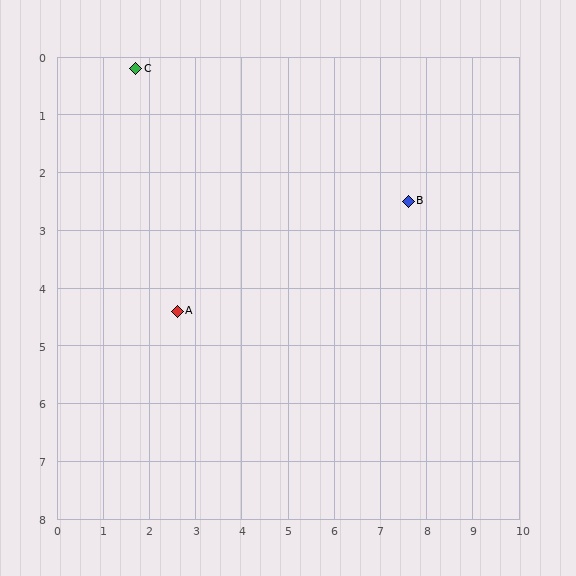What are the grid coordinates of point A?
Point A is at approximately (2.6, 4.4).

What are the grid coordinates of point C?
Point C is at approximately (1.7, 0.2).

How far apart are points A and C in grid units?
Points A and C are about 4.3 grid units apart.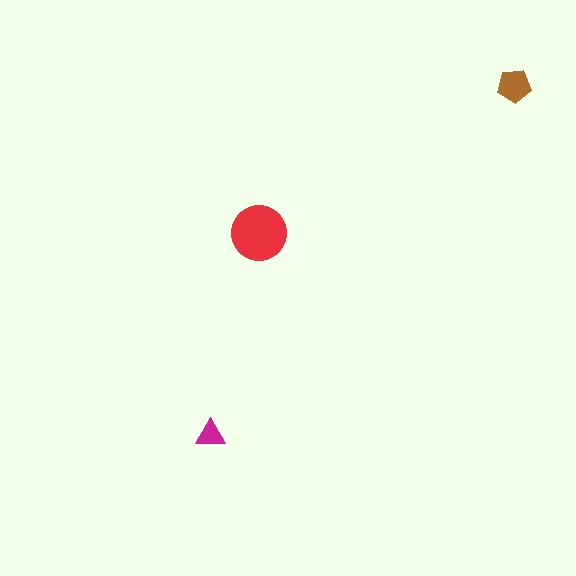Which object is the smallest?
The magenta triangle.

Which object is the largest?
The red circle.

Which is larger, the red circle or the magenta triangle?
The red circle.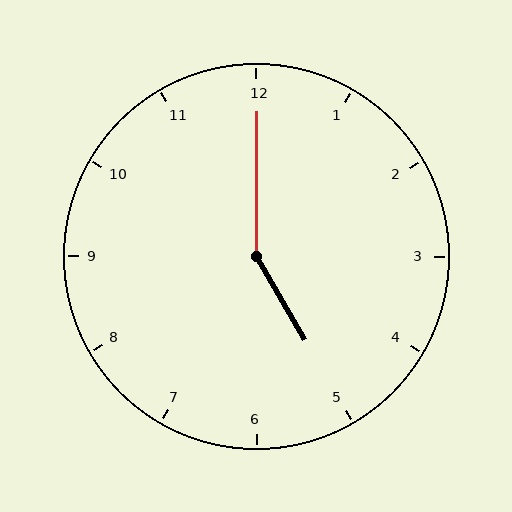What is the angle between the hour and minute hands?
Approximately 150 degrees.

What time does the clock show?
5:00.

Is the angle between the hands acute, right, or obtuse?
It is obtuse.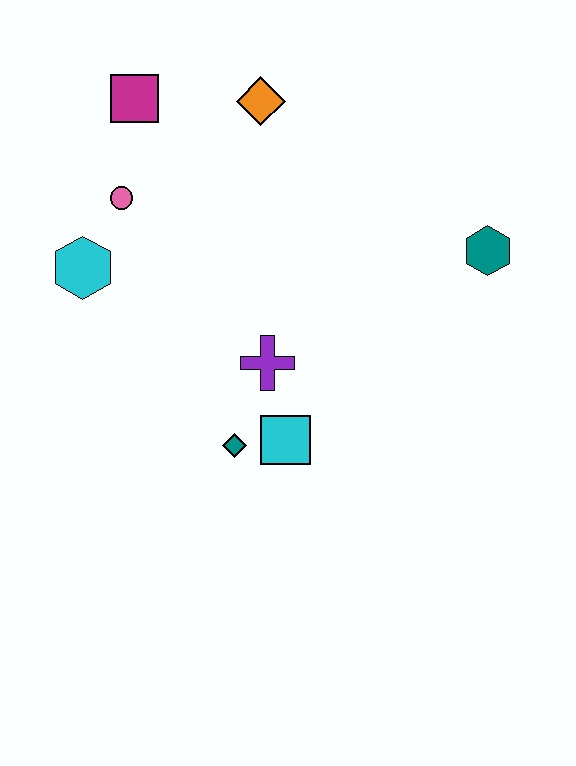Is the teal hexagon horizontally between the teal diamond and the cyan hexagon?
No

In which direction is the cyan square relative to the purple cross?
The cyan square is below the purple cross.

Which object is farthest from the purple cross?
The magenta square is farthest from the purple cross.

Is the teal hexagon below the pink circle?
Yes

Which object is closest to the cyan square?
The teal diamond is closest to the cyan square.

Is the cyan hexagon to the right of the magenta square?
No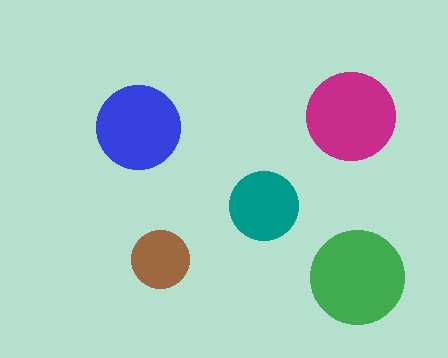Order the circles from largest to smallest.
the green one, the magenta one, the blue one, the teal one, the brown one.